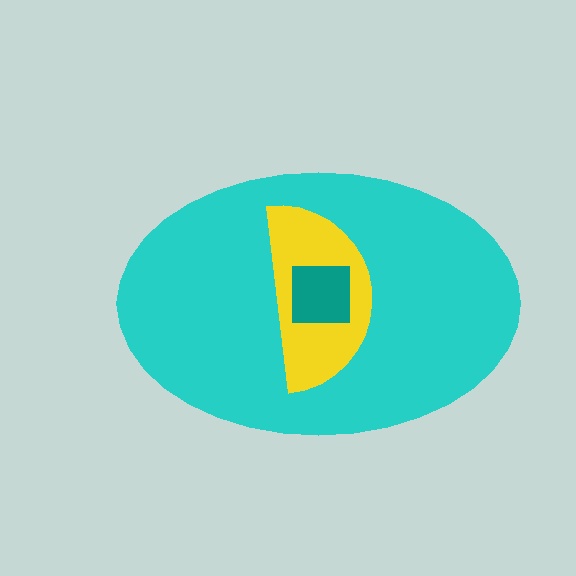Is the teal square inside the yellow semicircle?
Yes.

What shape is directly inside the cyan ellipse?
The yellow semicircle.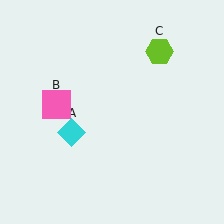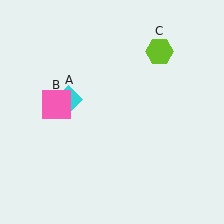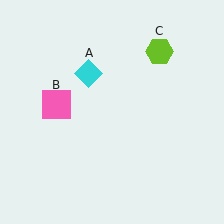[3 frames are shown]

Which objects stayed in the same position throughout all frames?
Pink square (object B) and lime hexagon (object C) remained stationary.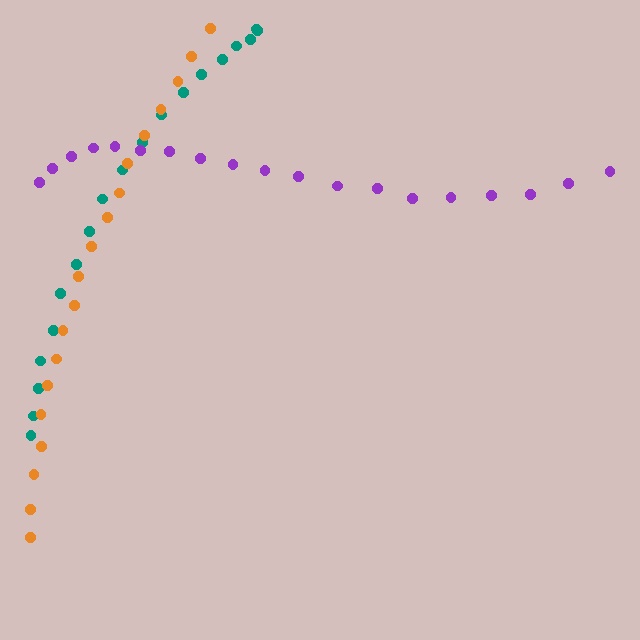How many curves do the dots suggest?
There are 3 distinct paths.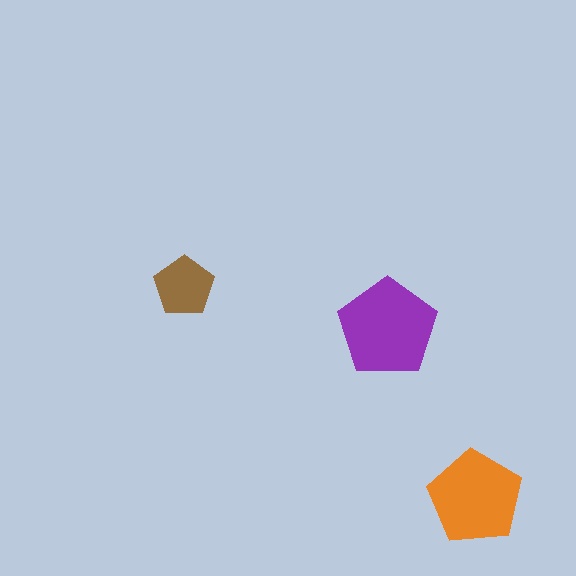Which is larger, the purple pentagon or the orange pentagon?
The purple one.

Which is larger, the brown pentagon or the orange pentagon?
The orange one.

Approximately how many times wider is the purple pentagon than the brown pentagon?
About 1.5 times wider.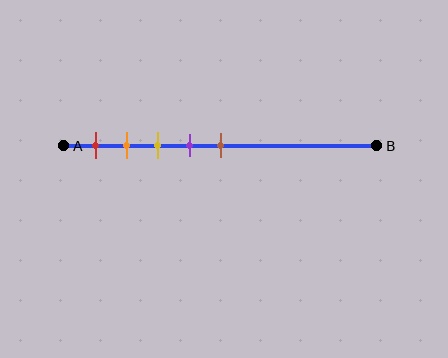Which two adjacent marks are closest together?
The orange and yellow marks are the closest adjacent pair.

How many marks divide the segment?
There are 5 marks dividing the segment.